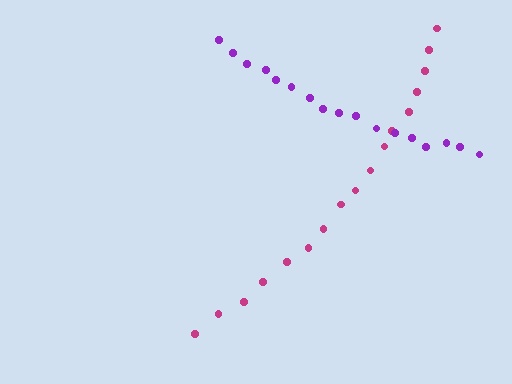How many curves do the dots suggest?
There are 2 distinct paths.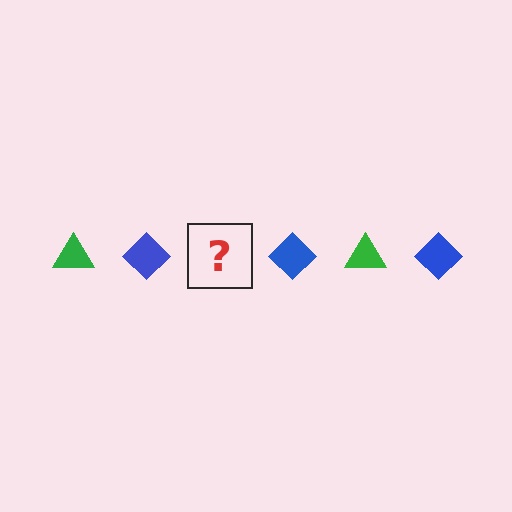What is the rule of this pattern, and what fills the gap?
The rule is that the pattern alternates between green triangle and blue diamond. The gap should be filled with a green triangle.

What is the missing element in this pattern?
The missing element is a green triangle.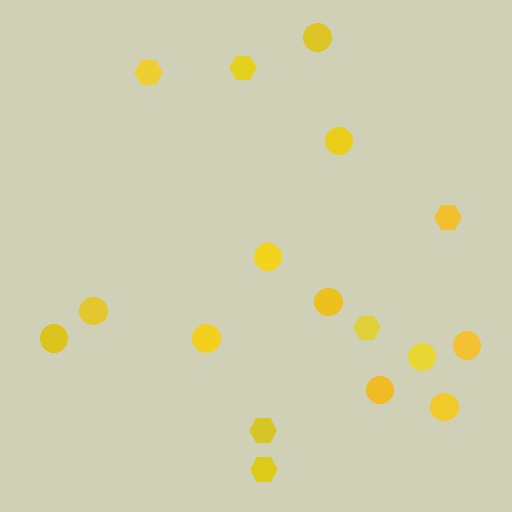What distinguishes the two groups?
There are 2 groups: one group of circles (11) and one group of hexagons (6).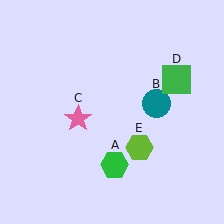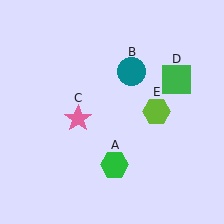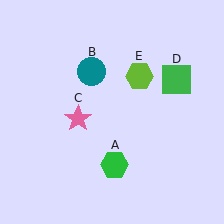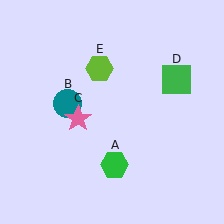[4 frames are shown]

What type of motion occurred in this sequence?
The teal circle (object B), lime hexagon (object E) rotated counterclockwise around the center of the scene.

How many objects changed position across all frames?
2 objects changed position: teal circle (object B), lime hexagon (object E).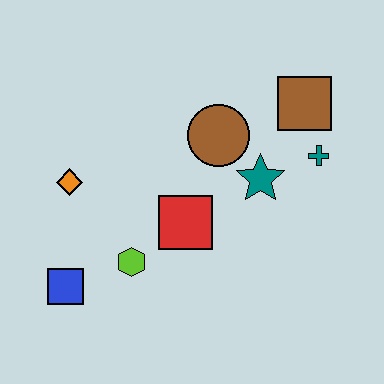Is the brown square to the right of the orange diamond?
Yes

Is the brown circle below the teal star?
No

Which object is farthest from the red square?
The brown square is farthest from the red square.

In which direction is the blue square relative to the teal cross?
The blue square is to the left of the teal cross.